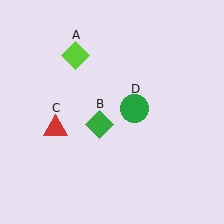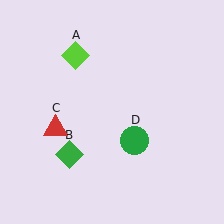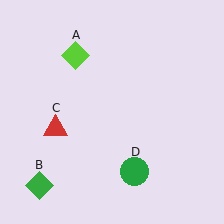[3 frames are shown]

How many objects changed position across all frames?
2 objects changed position: green diamond (object B), green circle (object D).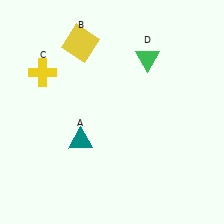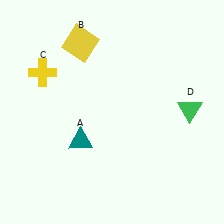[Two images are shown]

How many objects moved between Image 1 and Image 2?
1 object moved between the two images.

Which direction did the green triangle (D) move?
The green triangle (D) moved down.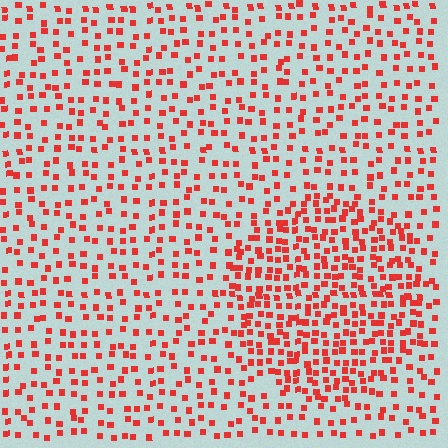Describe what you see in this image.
The image contains small red elements arranged at two different densities. A circle-shaped region is visible where the elements are more densely packed than the surrounding area.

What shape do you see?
I see a circle.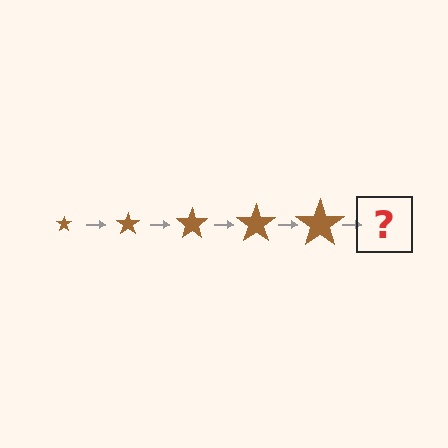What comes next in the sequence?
The next element should be a brown star, larger than the previous one.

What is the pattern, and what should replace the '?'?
The pattern is that the star gets progressively larger each step. The '?' should be a brown star, larger than the previous one.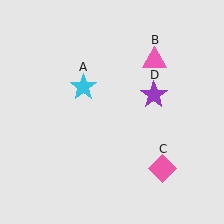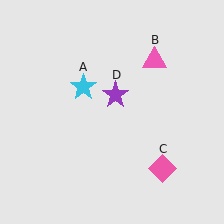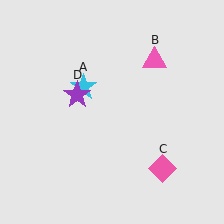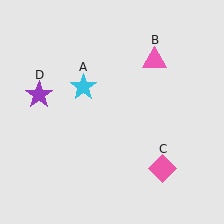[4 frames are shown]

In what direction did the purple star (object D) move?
The purple star (object D) moved left.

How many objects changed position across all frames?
1 object changed position: purple star (object D).